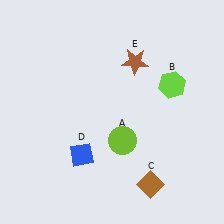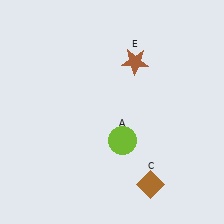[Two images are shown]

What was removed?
The lime hexagon (B), the blue diamond (D) were removed in Image 2.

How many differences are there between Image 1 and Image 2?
There are 2 differences between the two images.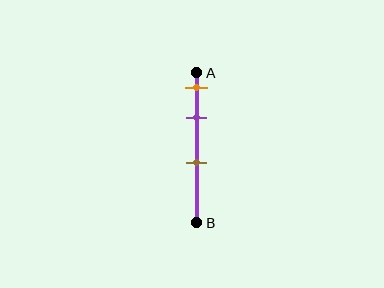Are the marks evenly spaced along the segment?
No, the marks are not evenly spaced.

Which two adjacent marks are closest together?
The orange and purple marks are the closest adjacent pair.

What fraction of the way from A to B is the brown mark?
The brown mark is approximately 60% (0.6) of the way from A to B.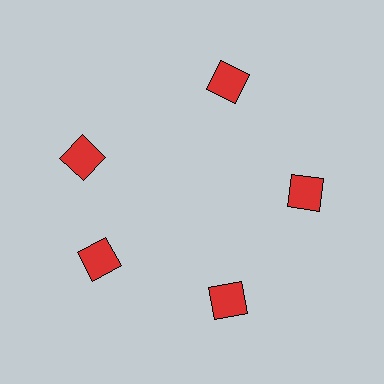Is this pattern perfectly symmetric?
No. The 5 red squares are arranged in a ring, but one element near the 10 o'clock position is rotated out of alignment along the ring, breaking the 5-fold rotational symmetry.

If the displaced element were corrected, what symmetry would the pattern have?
It would have 5-fold rotational symmetry — the pattern would map onto itself every 72 degrees.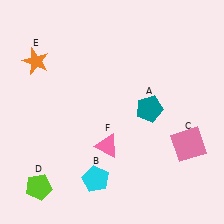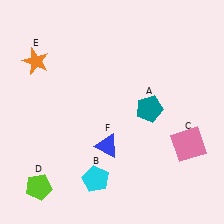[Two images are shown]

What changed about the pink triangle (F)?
In Image 1, F is pink. In Image 2, it changed to blue.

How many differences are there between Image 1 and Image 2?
There is 1 difference between the two images.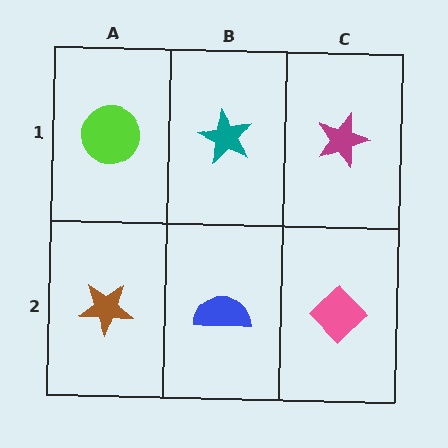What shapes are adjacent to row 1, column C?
A pink diamond (row 2, column C), a teal star (row 1, column B).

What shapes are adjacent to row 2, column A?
A lime circle (row 1, column A), a blue semicircle (row 2, column B).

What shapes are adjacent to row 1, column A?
A brown star (row 2, column A), a teal star (row 1, column B).